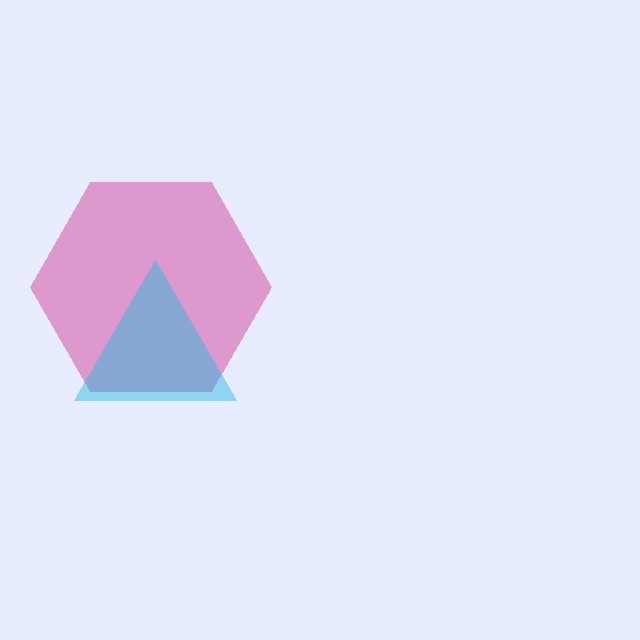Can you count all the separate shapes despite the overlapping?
Yes, there are 2 separate shapes.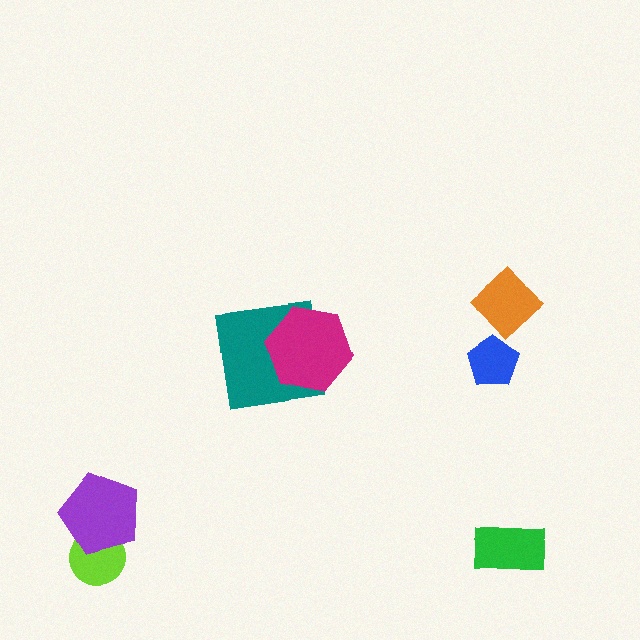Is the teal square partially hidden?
Yes, it is partially covered by another shape.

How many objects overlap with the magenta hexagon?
1 object overlaps with the magenta hexagon.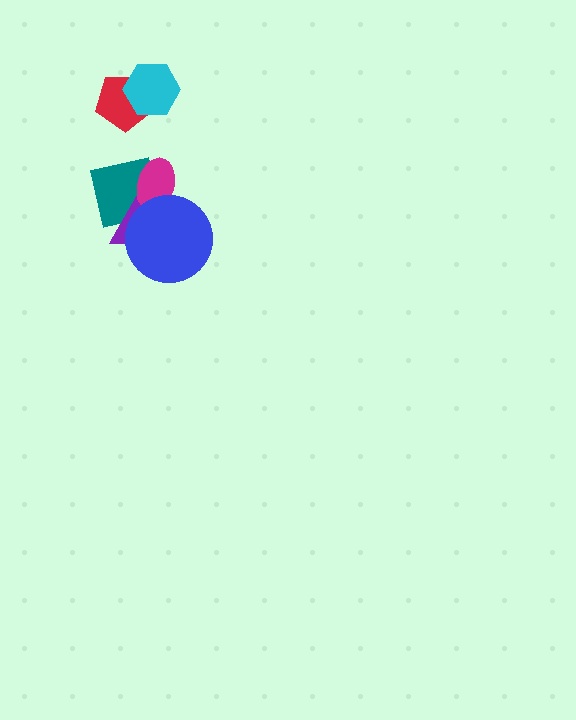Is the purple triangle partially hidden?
Yes, it is partially covered by another shape.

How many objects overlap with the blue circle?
3 objects overlap with the blue circle.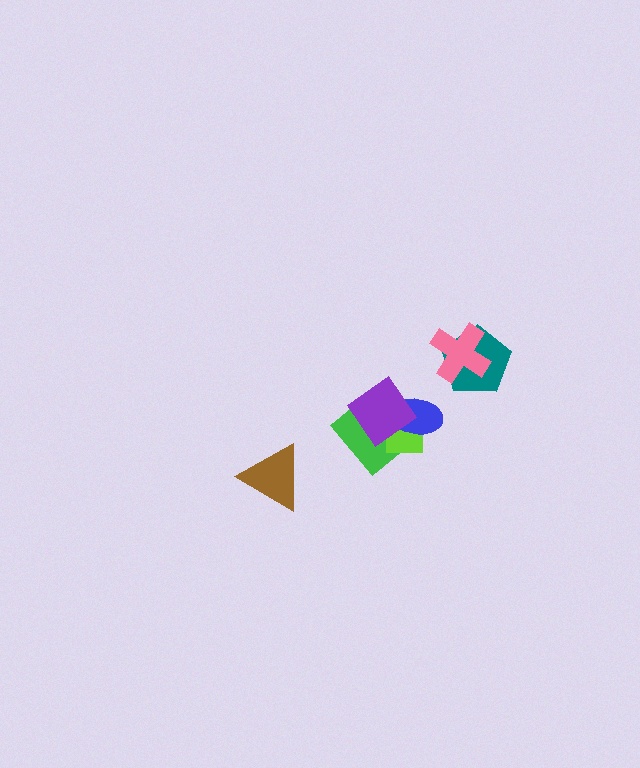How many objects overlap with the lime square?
3 objects overlap with the lime square.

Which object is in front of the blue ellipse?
The purple diamond is in front of the blue ellipse.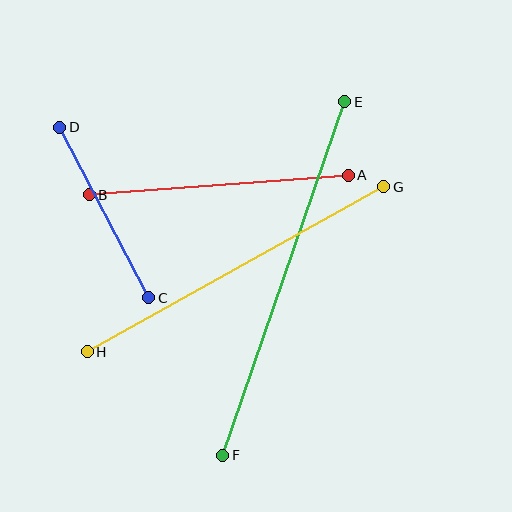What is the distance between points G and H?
The distance is approximately 339 pixels.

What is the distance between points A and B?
The distance is approximately 260 pixels.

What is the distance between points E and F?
The distance is approximately 374 pixels.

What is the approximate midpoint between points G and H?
The midpoint is at approximately (235, 269) pixels.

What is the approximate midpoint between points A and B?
The midpoint is at approximately (219, 185) pixels.